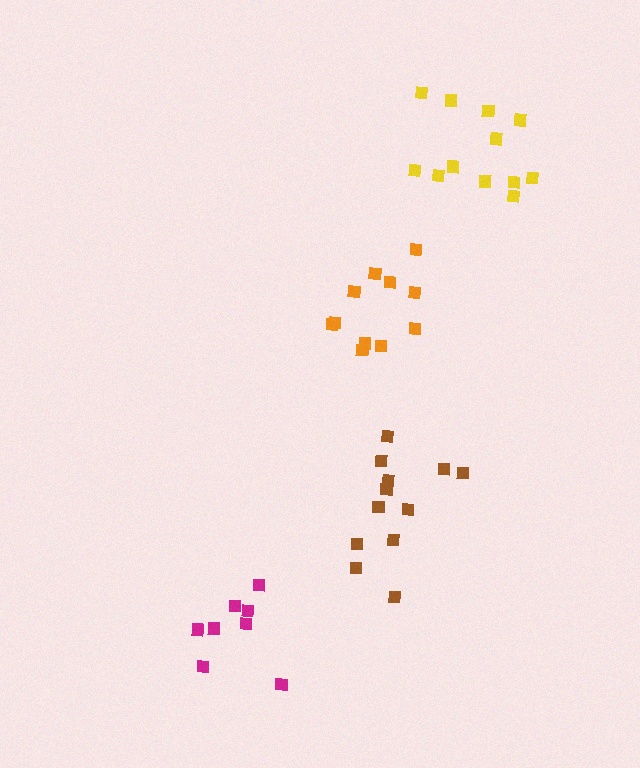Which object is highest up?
The yellow cluster is topmost.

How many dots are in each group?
Group 1: 12 dots, Group 2: 12 dots, Group 3: 11 dots, Group 4: 8 dots (43 total).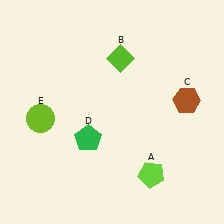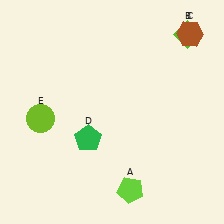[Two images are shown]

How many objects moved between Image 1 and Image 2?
3 objects moved between the two images.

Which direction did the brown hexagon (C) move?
The brown hexagon (C) moved up.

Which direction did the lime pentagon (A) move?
The lime pentagon (A) moved left.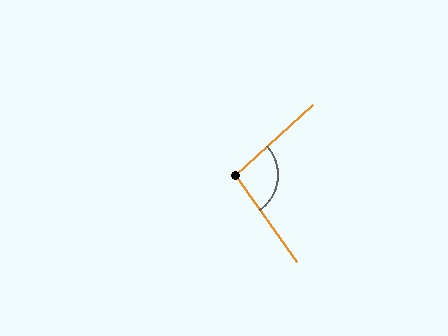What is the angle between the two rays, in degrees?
Approximately 97 degrees.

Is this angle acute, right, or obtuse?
It is obtuse.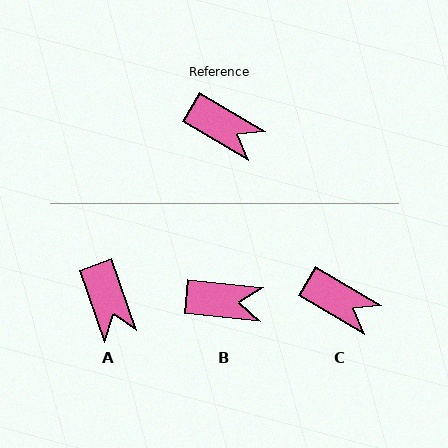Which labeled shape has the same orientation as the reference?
C.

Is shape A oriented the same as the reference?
No, it is off by about 40 degrees.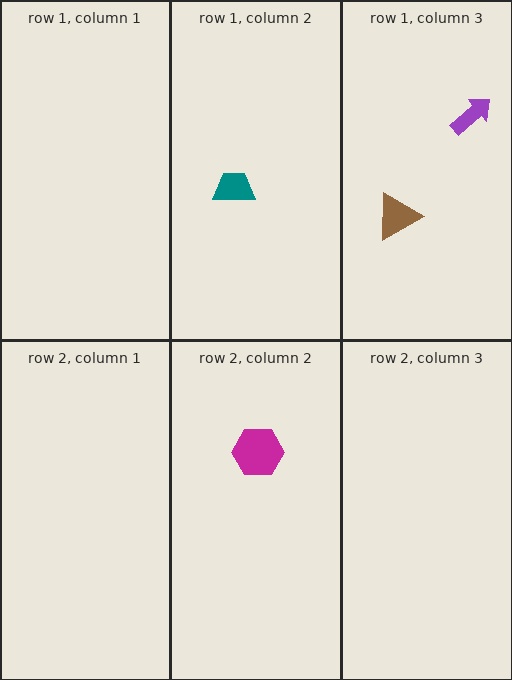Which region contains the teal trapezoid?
The row 1, column 2 region.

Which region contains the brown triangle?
The row 1, column 3 region.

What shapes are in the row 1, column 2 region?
The teal trapezoid.